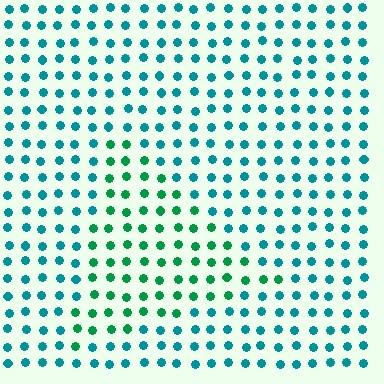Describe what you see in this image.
The image is filled with small teal elements in a uniform arrangement. A triangle-shaped region is visible where the elements are tinted to a slightly different hue, forming a subtle color boundary.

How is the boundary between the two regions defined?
The boundary is defined purely by a slight shift in hue (about 35 degrees). Spacing, size, and orientation are identical on both sides.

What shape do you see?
I see a triangle.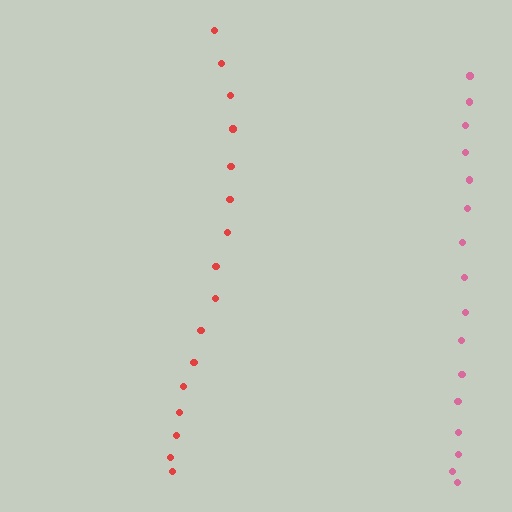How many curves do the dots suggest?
There are 2 distinct paths.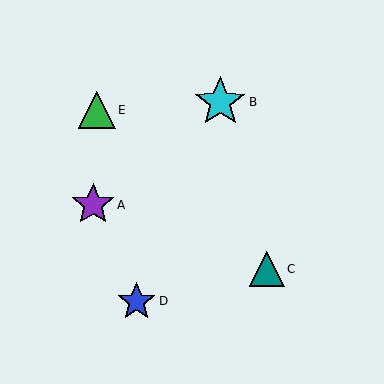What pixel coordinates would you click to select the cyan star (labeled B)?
Click at (220, 102) to select the cyan star B.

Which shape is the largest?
The cyan star (labeled B) is the largest.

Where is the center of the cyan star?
The center of the cyan star is at (220, 102).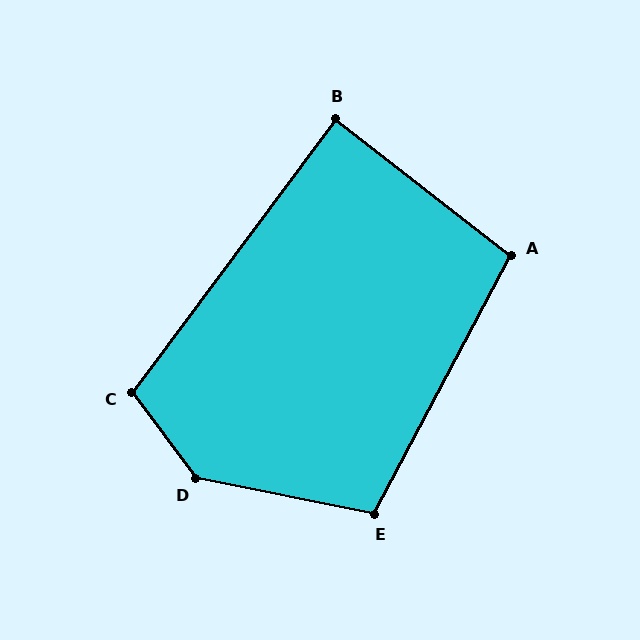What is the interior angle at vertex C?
Approximately 107 degrees (obtuse).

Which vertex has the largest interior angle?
D, at approximately 138 degrees.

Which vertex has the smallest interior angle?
B, at approximately 89 degrees.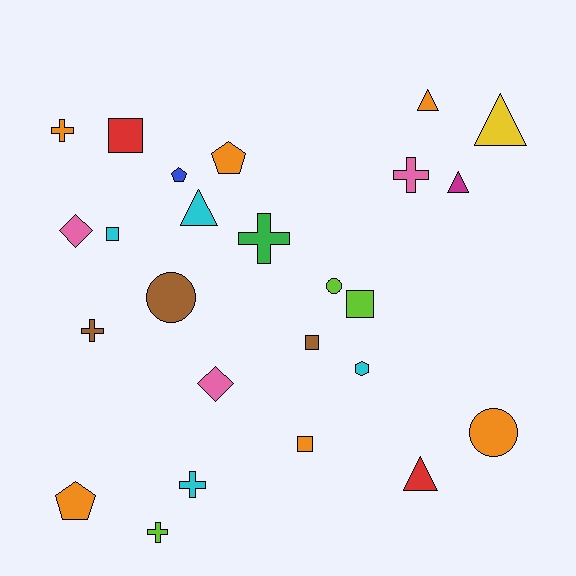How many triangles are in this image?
There are 5 triangles.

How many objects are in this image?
There are 25 objects.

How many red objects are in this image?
There are 2 red objects.